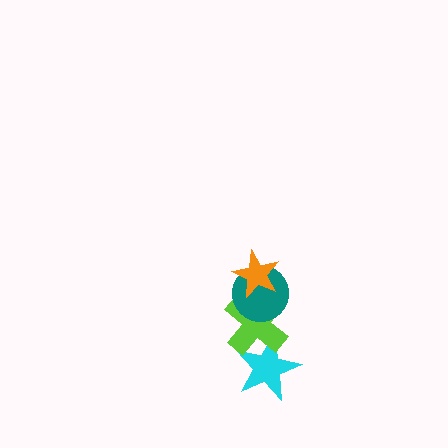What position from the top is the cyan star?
The cyan star is 4th from the top.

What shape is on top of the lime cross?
The teal circle is on top of the lime cross.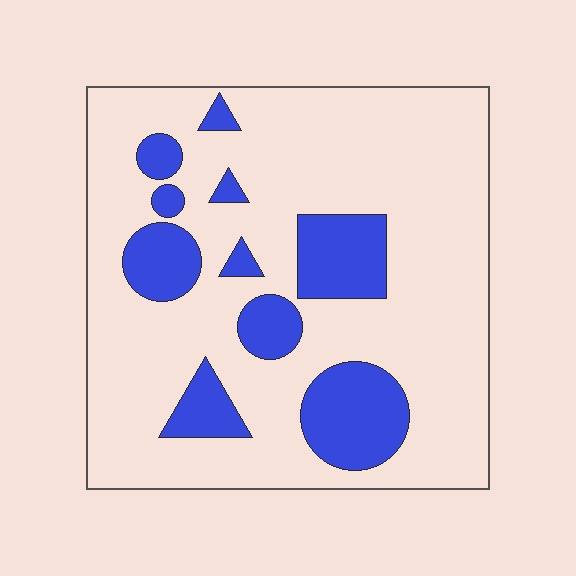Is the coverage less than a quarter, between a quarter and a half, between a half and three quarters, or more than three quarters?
Less than a quarter.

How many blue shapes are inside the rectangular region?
10.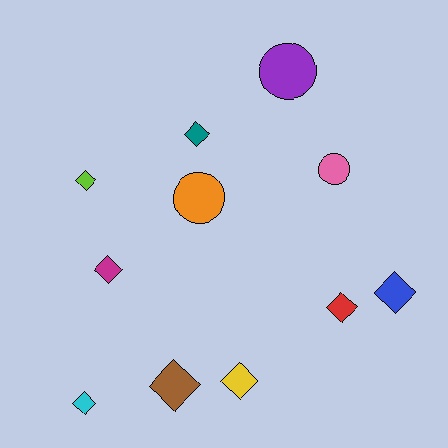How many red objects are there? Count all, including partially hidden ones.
There is 1 red object.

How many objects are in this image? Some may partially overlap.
There are 11 objects.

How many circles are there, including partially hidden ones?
There are 3 circles.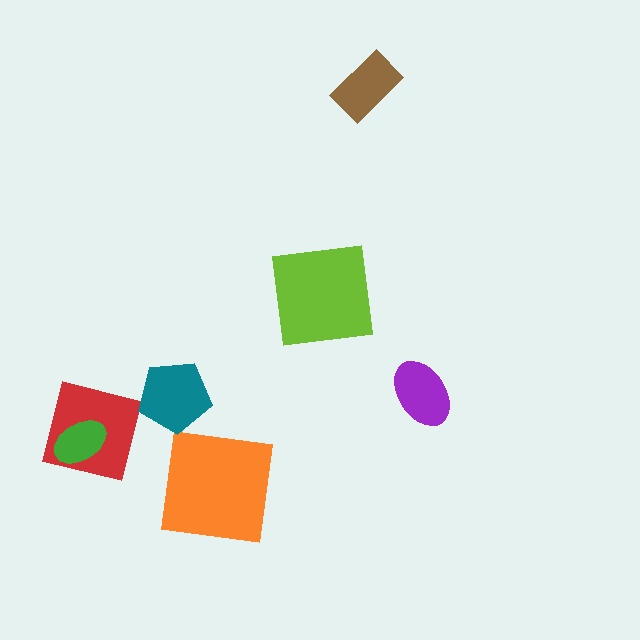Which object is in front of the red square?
The green ellipse is in front of the red square.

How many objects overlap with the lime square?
0 objects overlap with the lime square.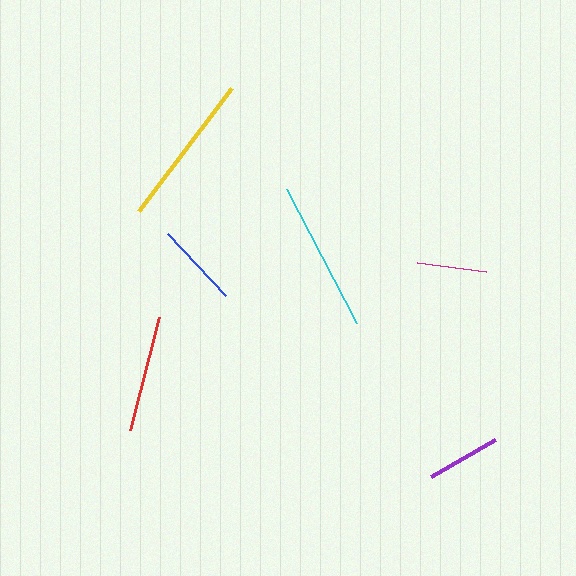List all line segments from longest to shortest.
From longest to shortest: yellow, cyan, red, blue, purple, magenta.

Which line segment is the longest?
The yellow line is the longest at approximately 154 pixels.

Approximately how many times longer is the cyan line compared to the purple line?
The cyan line is approximately 2.0 times the length of the purple line.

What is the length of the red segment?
The red segment is approximately 117 pixels long.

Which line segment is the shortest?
The magenta line is the shortest at approximately 70 pixels.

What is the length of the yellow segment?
The yellow segment is approximately 154 pixels long.